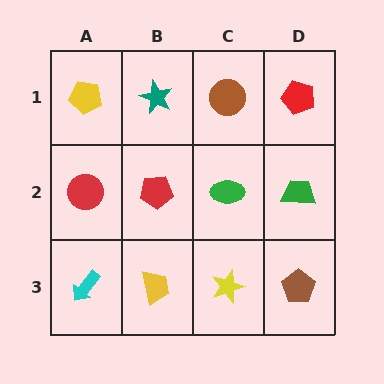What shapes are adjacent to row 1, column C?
A green ellipse (row 2, column C), a teal star (row 1, column B), a red pentagon (row 1, column D).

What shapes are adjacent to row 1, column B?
A red pentagon (row 2, column B), a yellow pentagon (row 1, column A), a brown circle (row 1, column C).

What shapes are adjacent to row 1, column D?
A green trapezoid (row 2, column D), a brown circle (row 1, column C).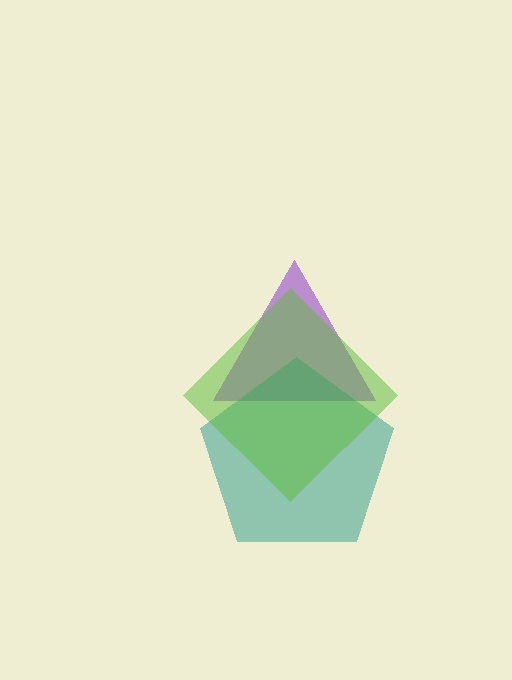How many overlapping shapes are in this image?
There are 3 overlapping shapes in the image.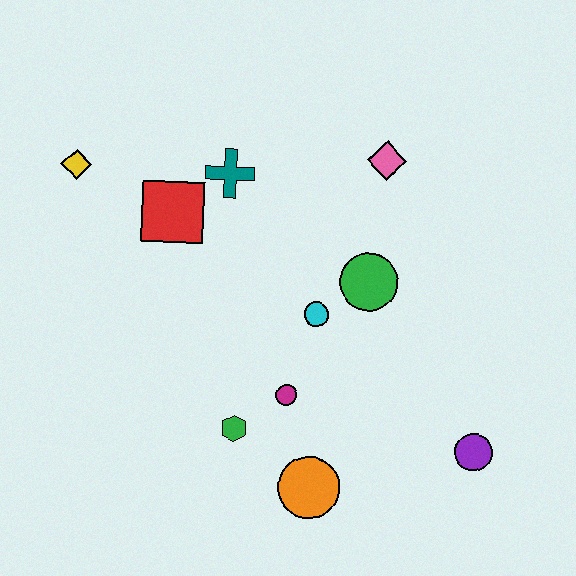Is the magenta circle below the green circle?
Yes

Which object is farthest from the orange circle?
The yellow diamond is farthest from the orange circle.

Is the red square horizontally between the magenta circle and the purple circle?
No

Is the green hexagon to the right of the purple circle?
No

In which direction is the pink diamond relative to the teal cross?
The pink diamond is to the right of the teal cross.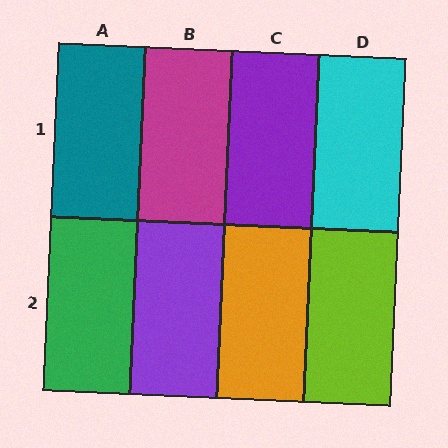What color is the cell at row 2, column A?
Green.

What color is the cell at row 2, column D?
Lime.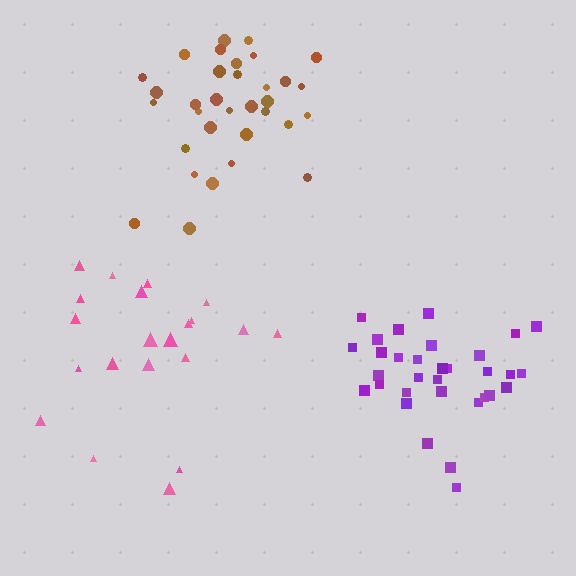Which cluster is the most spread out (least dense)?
Pink.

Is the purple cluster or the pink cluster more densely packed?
Purple.